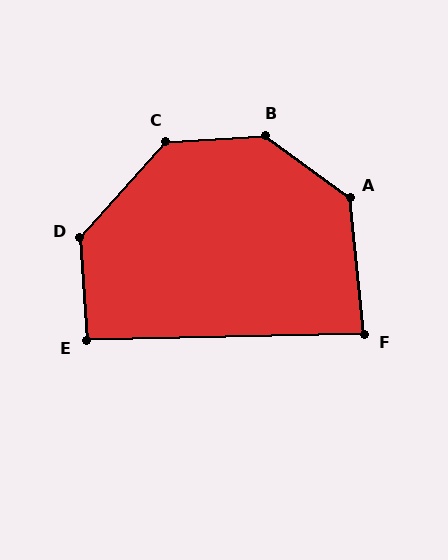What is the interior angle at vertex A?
Approximately 132 degrees (obtuse).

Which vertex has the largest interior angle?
B, at approximately 140 degrees.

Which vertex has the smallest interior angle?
F, at approximately 85 degrees.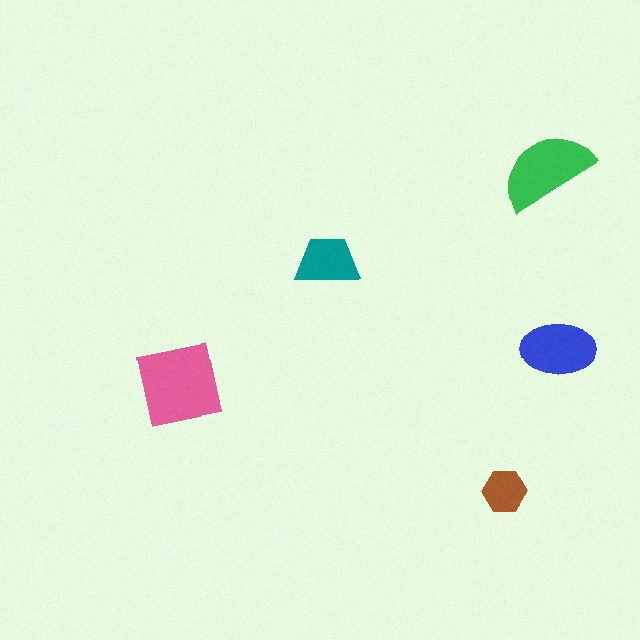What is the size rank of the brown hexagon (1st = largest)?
5th.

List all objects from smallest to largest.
The brown hexagon, the teal trapezoid, the blue ellipse, the green semicircle, the pink square.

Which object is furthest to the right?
The blue ellipse is rightmost.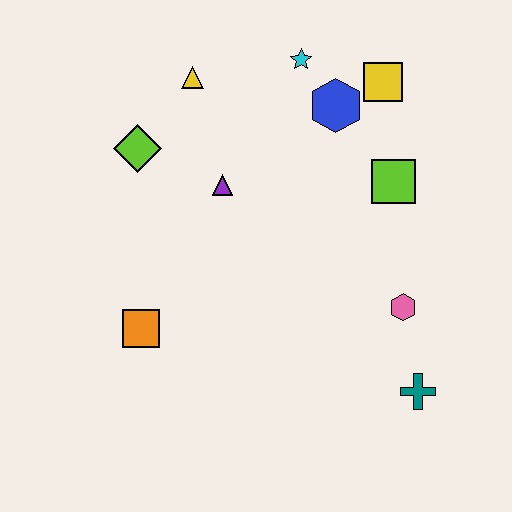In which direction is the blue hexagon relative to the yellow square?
The blue hexagon is to the left of the yellow square.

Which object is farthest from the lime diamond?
The teal cross is farthest from the lime diamond.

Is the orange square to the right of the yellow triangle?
No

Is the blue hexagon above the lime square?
Yes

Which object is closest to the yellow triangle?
The lime diamond is closest to the yellow triangle.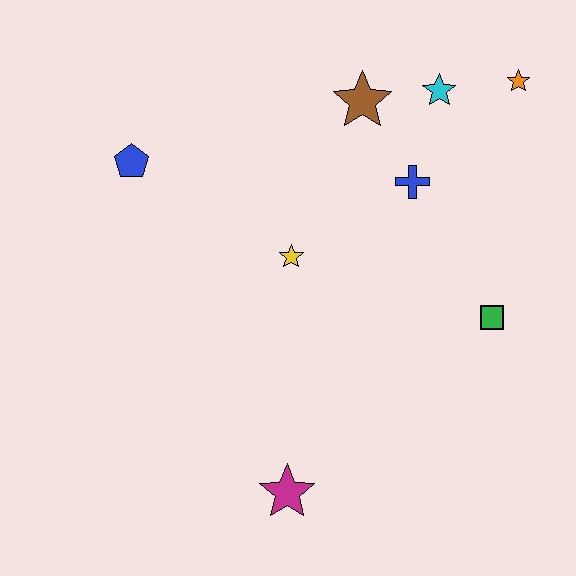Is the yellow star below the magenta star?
No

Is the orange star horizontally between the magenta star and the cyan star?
No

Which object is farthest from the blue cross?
The magenta star is farthest from the blue cross.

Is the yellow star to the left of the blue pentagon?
No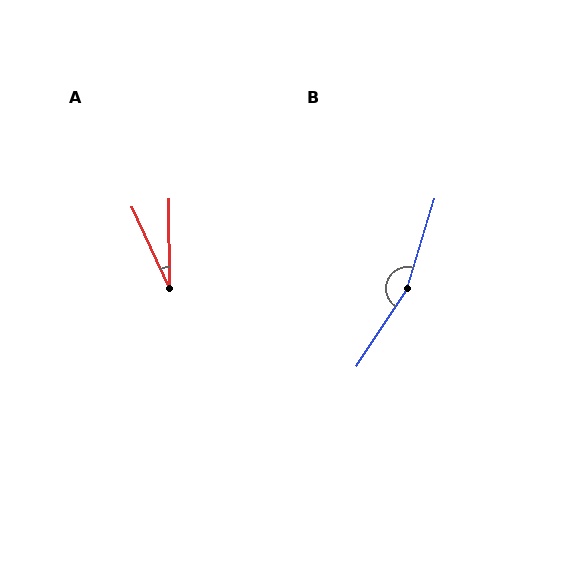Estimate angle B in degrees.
Approximately 163 degrees.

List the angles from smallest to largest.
A (25°), B (163°).